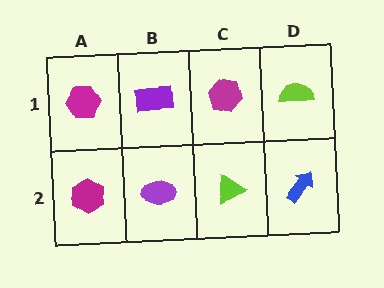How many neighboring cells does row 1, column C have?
3.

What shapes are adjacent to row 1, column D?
A blue arrow (row 2, column D), a magenta hexagon (row 1, column C).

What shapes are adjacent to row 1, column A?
A magenta hexagon (row 2, column A), a purple rectangle (row 1, column B).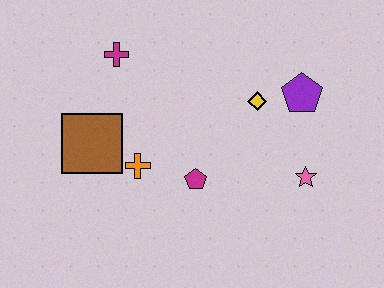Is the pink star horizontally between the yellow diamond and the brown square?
No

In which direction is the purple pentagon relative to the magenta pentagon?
The purple pentagon is to the right of the magenta pentagon.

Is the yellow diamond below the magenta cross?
Yes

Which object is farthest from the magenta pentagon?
The magenta cross is farthest from the magenta pentagon.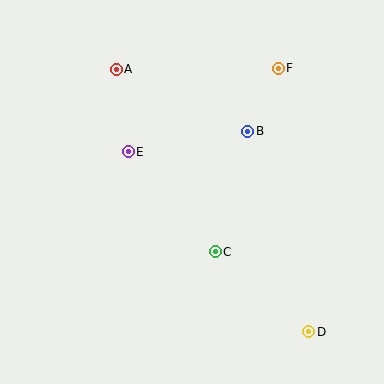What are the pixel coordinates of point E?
Point E is at (128, 152).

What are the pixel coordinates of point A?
Point A is at (116, 69).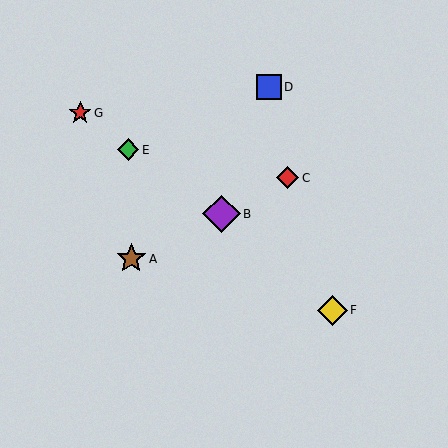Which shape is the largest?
The purple diamond (labeled B) is the largest.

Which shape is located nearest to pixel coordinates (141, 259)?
The brown star (labeled A) at (131, 259) is nearest to that location.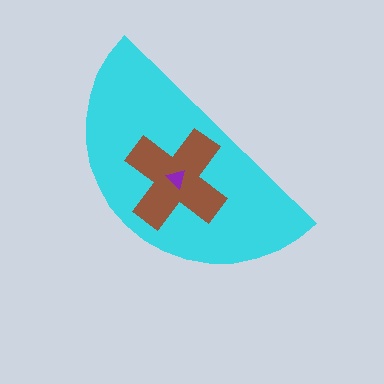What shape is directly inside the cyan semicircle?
The brown cross.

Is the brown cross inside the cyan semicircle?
Yes.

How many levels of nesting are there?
3.